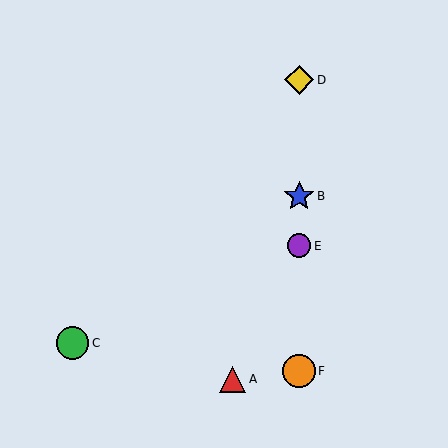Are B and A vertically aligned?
No, B is at x≈299 and A is at x≈233.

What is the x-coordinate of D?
Object D is at x≈299.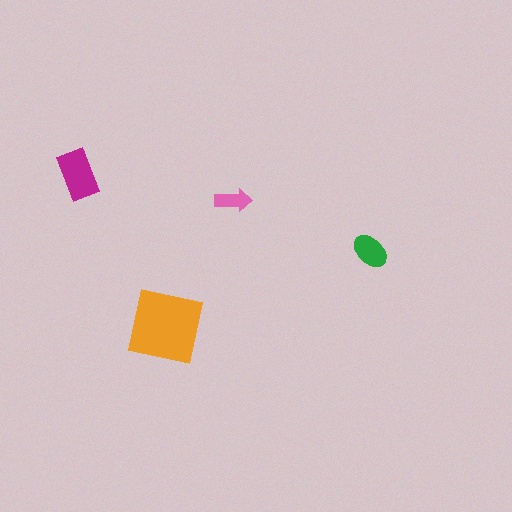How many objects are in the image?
There are 4 objects in the image.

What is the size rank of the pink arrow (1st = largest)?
4th.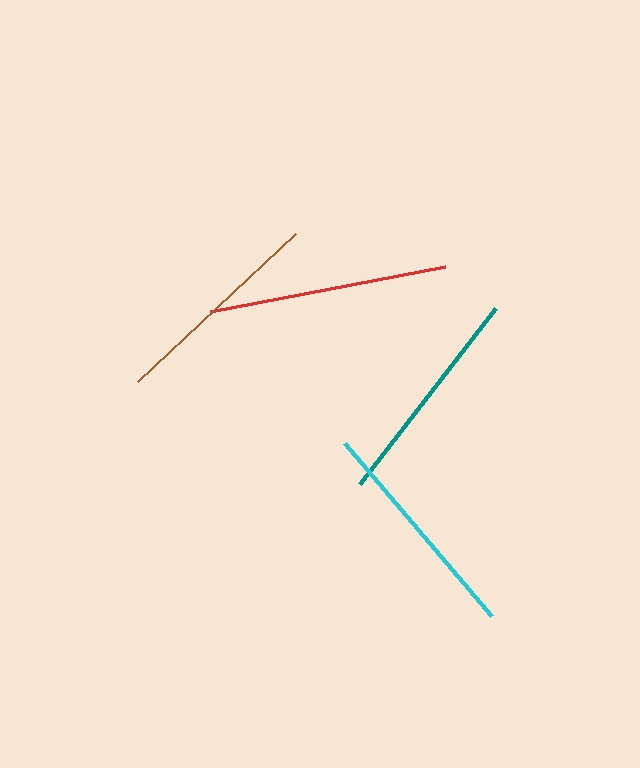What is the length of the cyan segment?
The cyan segment is approximately 227 pixels long.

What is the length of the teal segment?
The teal segment is approximately 222 pixels long.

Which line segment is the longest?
The red line is the longest at approximately 239 pixels.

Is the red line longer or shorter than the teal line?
The red line is longer than the teal line.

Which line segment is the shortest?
The brown line is the shortest at approximately 216 pixels.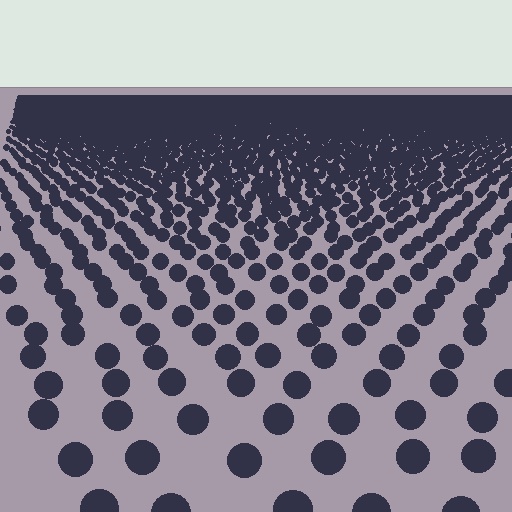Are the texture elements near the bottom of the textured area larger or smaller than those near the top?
Larger. Near the bottom, elements are closer to the viewer and appear at a bigger on-screen size.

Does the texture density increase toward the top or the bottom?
Density increases toward the top.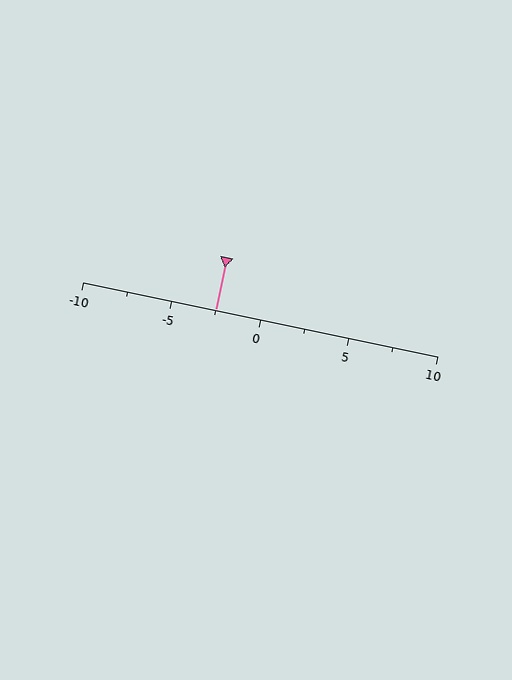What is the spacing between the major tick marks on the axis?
The major ticks are spaced 5 apart.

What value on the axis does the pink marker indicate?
The marker indicates approximately -2.5.